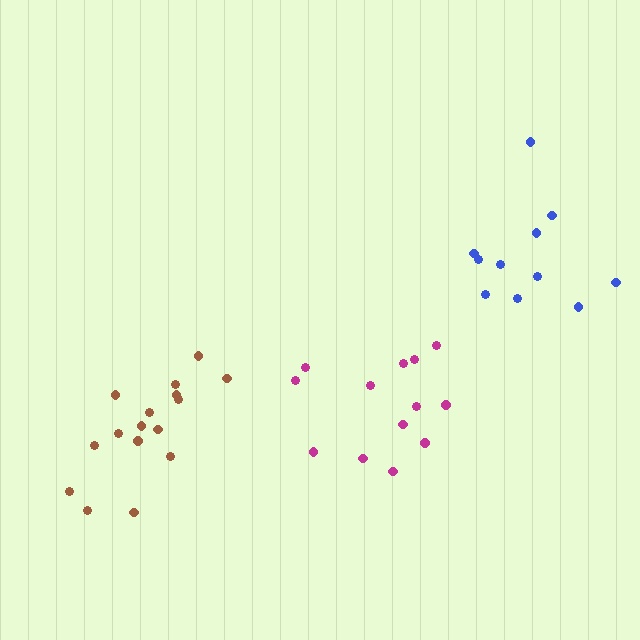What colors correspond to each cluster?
The clusters are colored: blue, magenta, brown.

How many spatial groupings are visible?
There are 3 spatial groupings.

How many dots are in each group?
Group 1: 11 dots, Group 2: 13 dots, Group 3: 16 dots (40 total).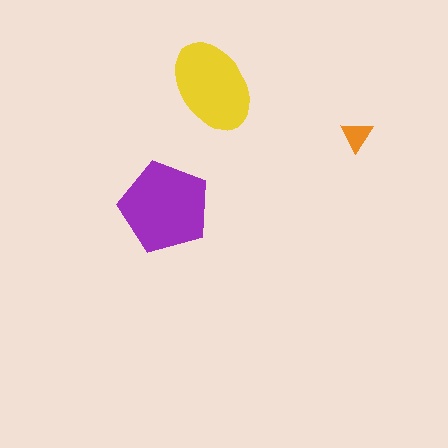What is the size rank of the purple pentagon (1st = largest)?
1st.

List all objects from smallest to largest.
The orange triangle, the yellow ellipse, the purple pentagon.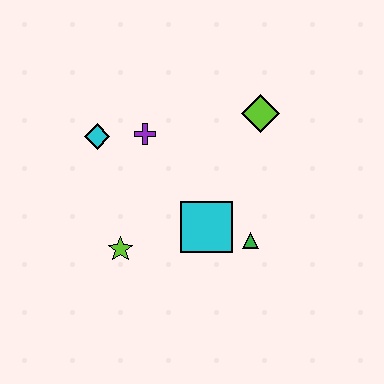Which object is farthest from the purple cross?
The green triangle is farthest from the purple cross.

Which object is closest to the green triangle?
The cyan square is closest to the green triangle.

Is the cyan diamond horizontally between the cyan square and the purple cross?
No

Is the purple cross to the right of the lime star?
Yes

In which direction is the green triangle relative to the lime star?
The green triangle is to the right of the lime star.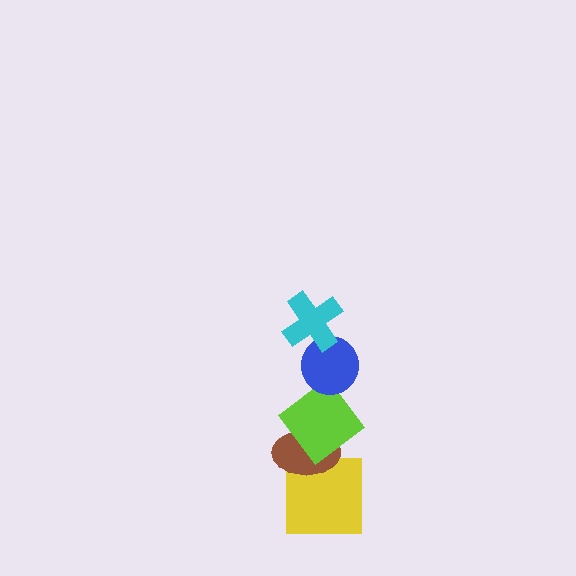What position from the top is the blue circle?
The blue circle is 2nd from the top.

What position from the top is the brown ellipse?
The brown ellipse is 4th from the top.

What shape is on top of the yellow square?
The brown ellipse is on top of the yellow square.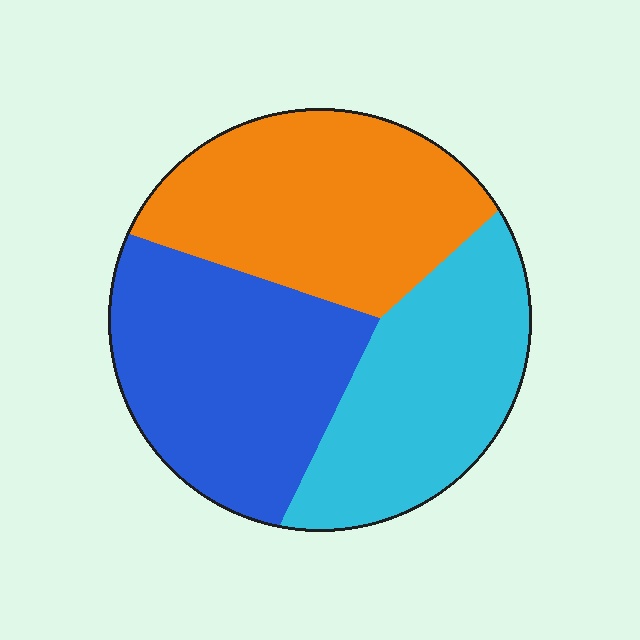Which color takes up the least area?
Cyan, at roughly 30%.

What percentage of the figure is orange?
Orange covers around 35% of the figure.